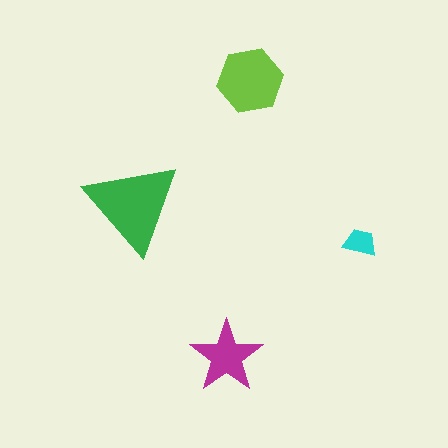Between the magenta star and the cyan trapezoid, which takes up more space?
The magenta star.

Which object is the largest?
The green triangle.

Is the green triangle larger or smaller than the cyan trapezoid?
Larger.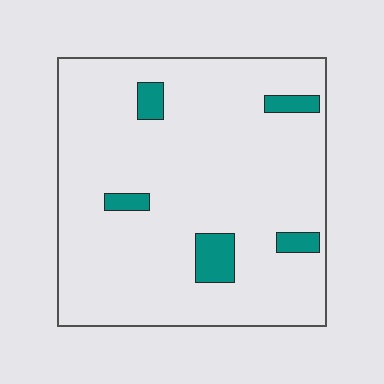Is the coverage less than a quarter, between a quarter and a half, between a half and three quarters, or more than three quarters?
Less than a quarter.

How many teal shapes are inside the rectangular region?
5.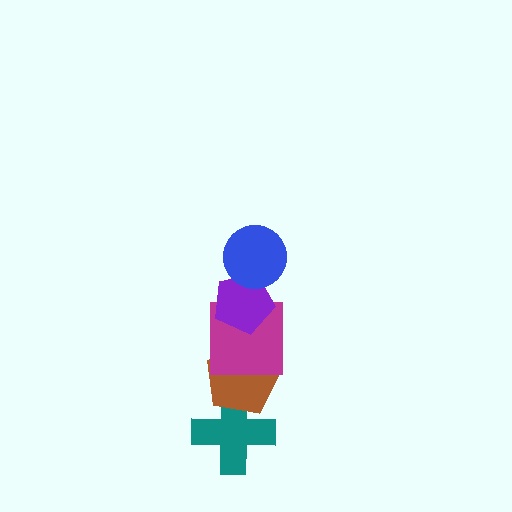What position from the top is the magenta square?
The magenta square is 3rd from the top.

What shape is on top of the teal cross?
The brown pentagon is on top of the teal cross.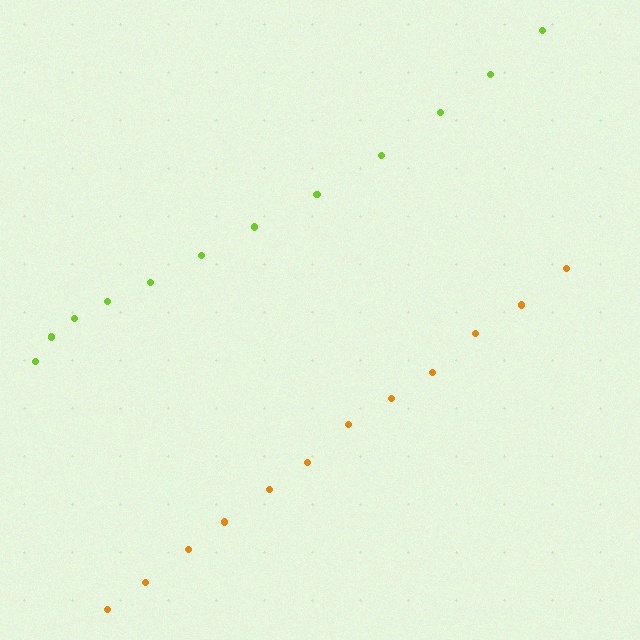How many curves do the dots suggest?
There are 2 distinct paths.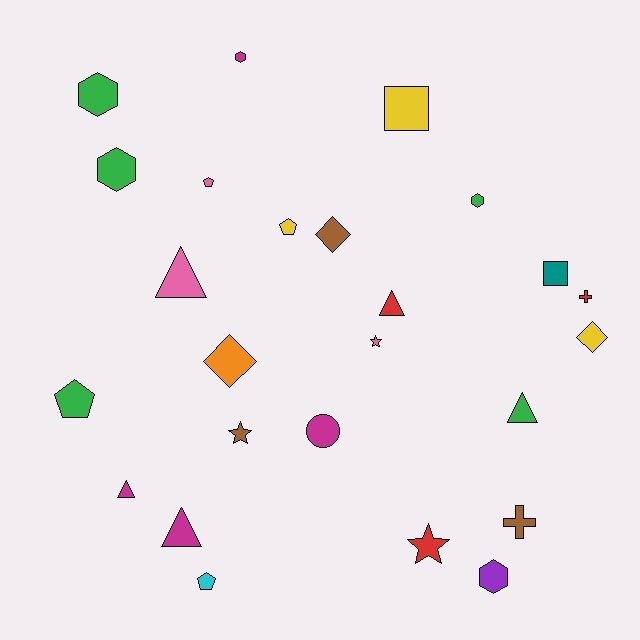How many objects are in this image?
There are 25 objects.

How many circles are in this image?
There is 1 circle.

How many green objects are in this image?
There are 5 green objects.